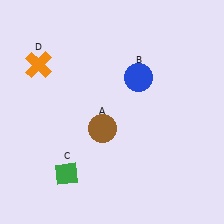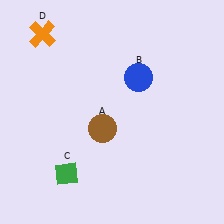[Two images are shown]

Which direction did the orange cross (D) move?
The orange cross (D) moved up.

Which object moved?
The orange cross (D) moved up.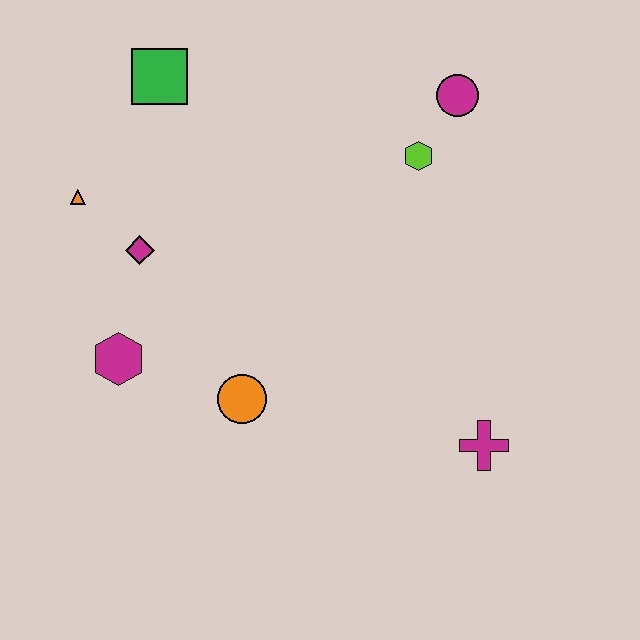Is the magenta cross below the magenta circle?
Yes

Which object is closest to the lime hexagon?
The magenta circle is closest to the lime hexagon.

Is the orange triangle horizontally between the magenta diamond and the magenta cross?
No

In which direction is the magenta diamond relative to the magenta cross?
The magenta diamond is to the left of the magenta cross.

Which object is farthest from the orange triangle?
The magenta cross is farthest from the orange triangle.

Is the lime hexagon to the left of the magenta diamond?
No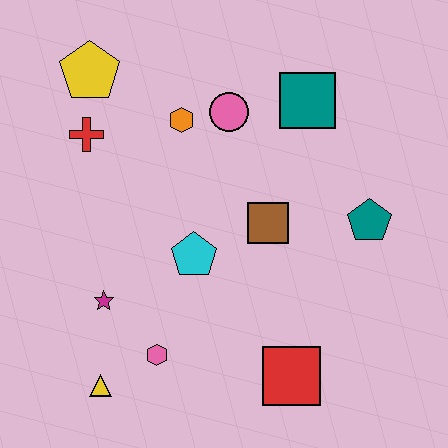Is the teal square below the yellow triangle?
No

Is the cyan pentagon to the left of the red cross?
No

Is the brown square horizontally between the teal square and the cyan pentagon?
Yes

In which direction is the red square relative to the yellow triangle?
The red square is to the right of the yellow triangle.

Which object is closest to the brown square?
The cyan pentagon is closest to the brown square.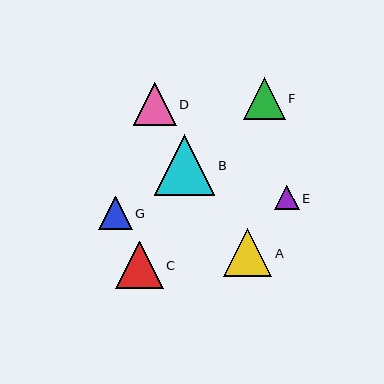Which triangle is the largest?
Triangle B is the largest with a size of approximately 60 pixels.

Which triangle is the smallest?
Triangle E is the smallest with a size of approximately 24 pixels.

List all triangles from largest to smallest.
From largest to smallest: B, A, C, D, F, G, E.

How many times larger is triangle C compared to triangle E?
Triangle C is approximately 1.9 times the size of triangle E.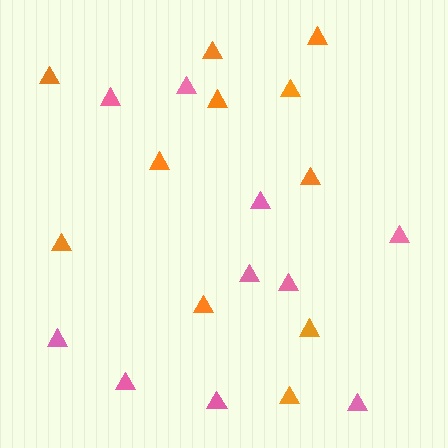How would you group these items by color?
There are 2 groups: one group of orange triangles (11) and one group of pink triangles (10).